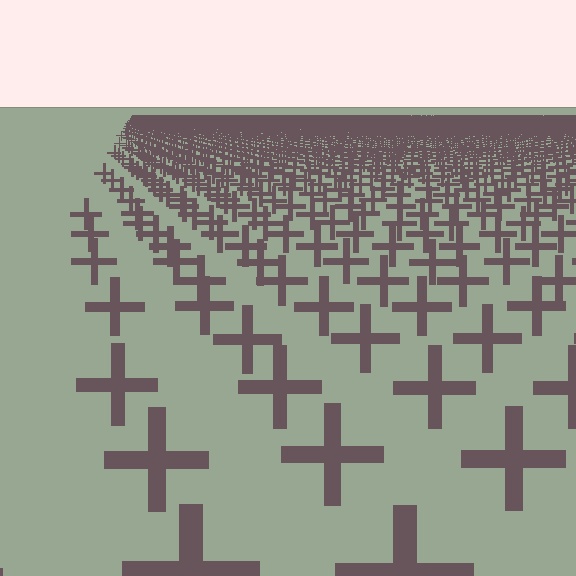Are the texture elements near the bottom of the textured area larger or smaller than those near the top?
Larger. Near the bottom, elements are closer to the viewer and appear at a bigger on-screen size.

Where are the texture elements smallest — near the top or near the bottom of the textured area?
Near the top.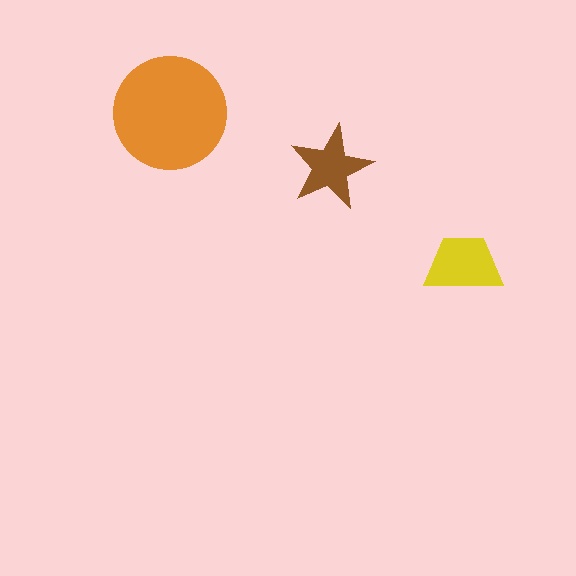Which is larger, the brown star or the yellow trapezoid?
The yellow trapezoid.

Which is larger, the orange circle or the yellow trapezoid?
The orange circle.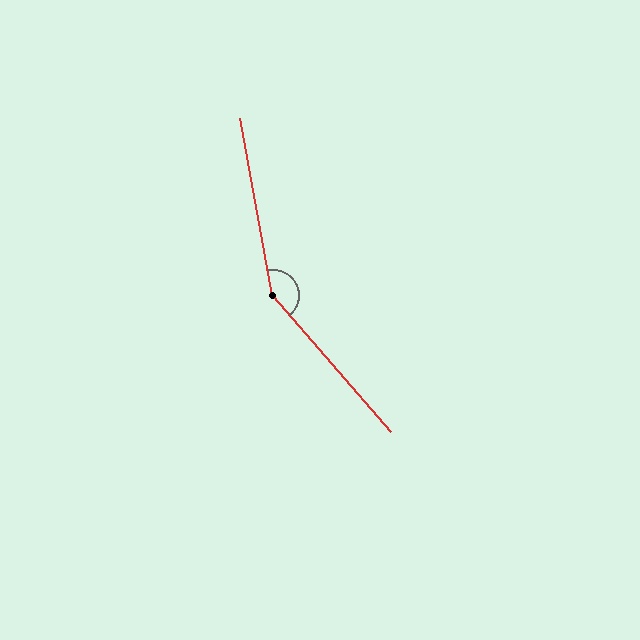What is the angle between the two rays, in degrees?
Approximately 149 degrees.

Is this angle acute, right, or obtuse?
It is obtuse.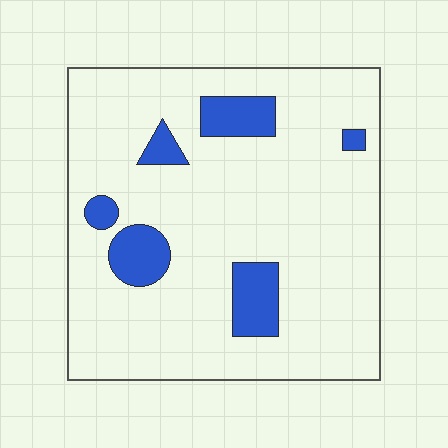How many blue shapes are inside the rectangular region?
6.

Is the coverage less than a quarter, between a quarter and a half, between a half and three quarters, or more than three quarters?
Less than a quarter.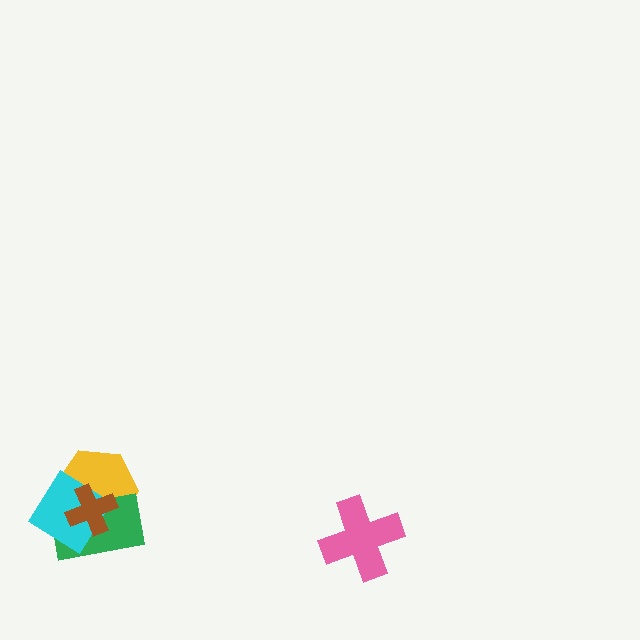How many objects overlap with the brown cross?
3 objects overlap with the brown cross.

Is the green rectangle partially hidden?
Yes, it is partially covered by another shape.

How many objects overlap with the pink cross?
0 objects overlap with the pink cross.